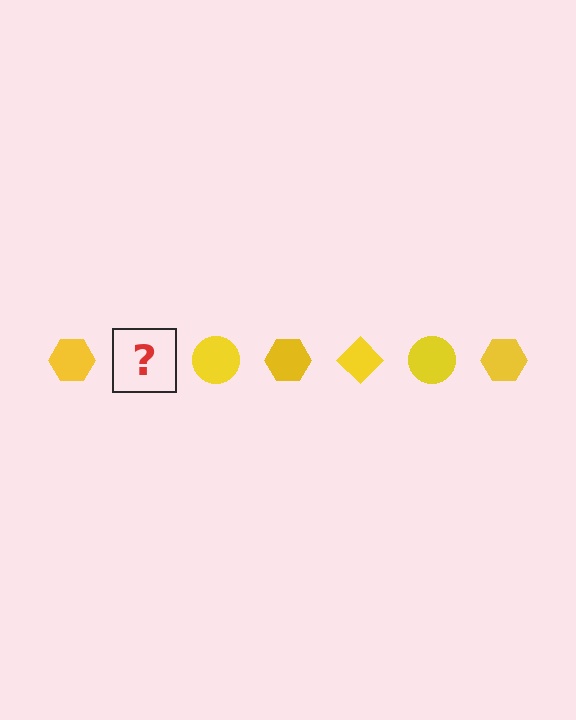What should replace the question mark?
The question mark should be replaced with a yellow diamond.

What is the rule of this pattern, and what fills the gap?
The rule is that the pattern cycles through hexagon, diamond, circle shapes in yellow. The gap should be filled with a yellow diamond.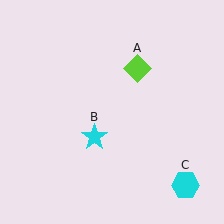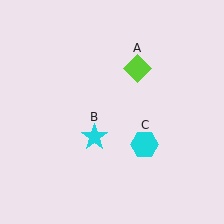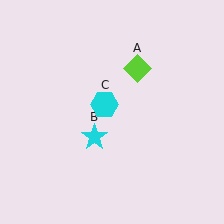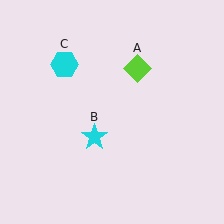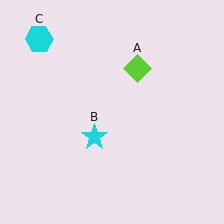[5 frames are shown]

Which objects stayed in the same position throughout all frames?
Lime diamond (object A) and cyan star (object B) remained stationary.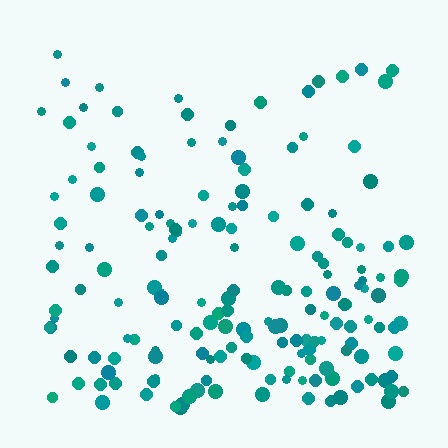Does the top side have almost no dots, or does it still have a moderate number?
Still a moderate number, just noticeably fewer than the bottom.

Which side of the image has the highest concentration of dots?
The bottom.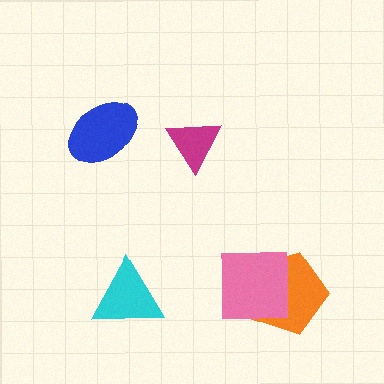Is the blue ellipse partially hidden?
No, no other shape covers it.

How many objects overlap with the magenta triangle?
0 objects overlap with the magenta triangle.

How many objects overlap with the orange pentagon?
1 object overlaps with the orange pentagon.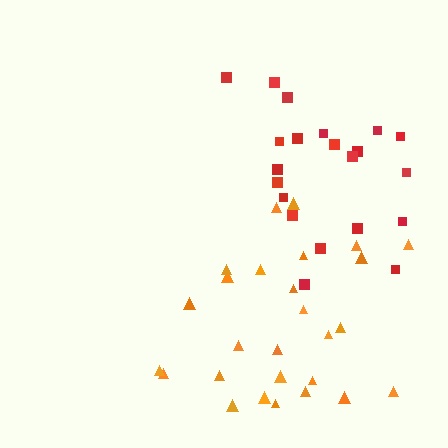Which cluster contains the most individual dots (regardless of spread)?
Orange (27).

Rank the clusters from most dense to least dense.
orange, red.